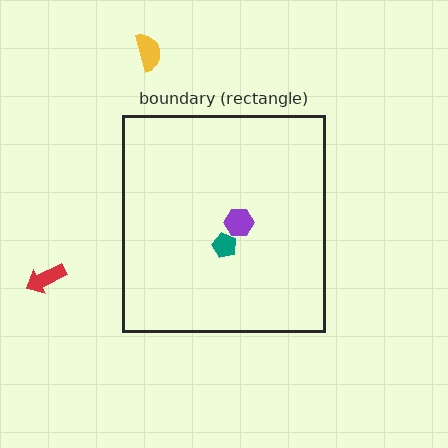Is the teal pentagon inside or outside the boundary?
Inside.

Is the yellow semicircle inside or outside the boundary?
Outside.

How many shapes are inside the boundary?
2 inside, 2 outside.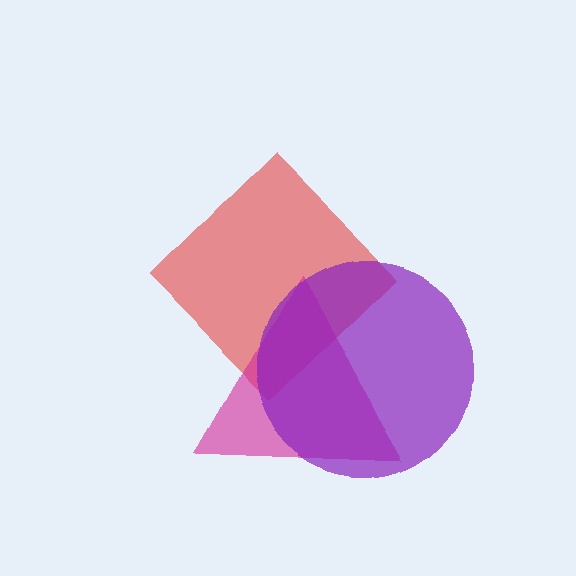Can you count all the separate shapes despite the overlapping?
Yes, there are 3 separate shapes.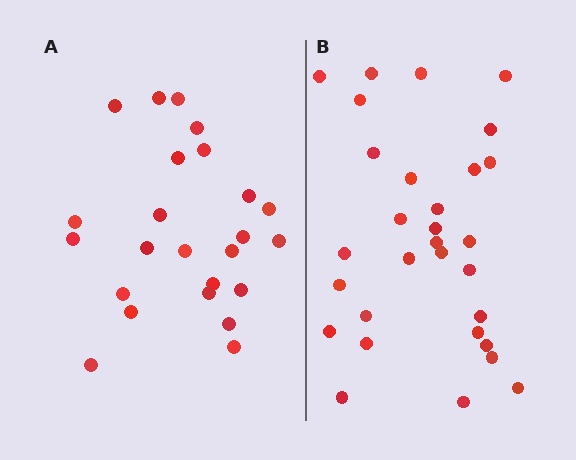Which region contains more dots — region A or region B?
Region B (the right region) has more dots.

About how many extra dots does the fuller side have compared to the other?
Region B has about 6 more dots than region A.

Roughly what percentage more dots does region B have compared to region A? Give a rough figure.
About 25% more.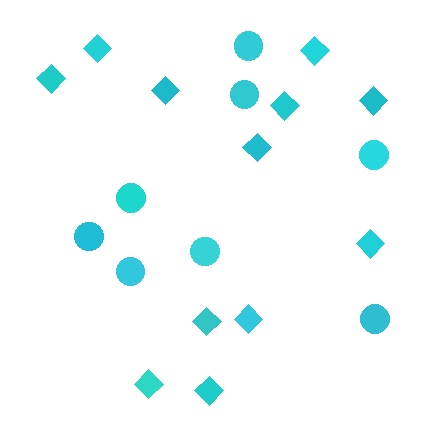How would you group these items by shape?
There are 2 groups: one group of diamonds (12) and one group of circles (8).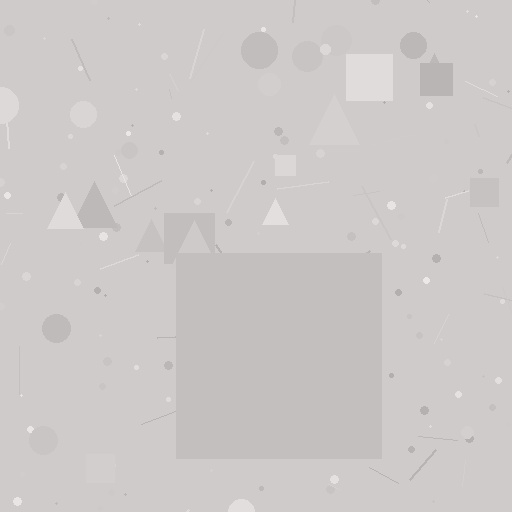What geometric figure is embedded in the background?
A square is embedded in the background.